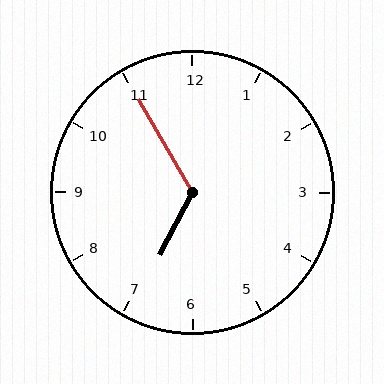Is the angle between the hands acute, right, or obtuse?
It is obtuse.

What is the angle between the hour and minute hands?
Approximately 122 degrees.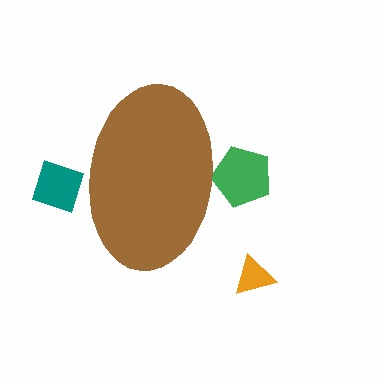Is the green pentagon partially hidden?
Yes, the green pentagon is partially hidden behind the brown ellipse.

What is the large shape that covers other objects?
A brown ellipse.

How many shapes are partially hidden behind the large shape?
2 shapes are partially hidden.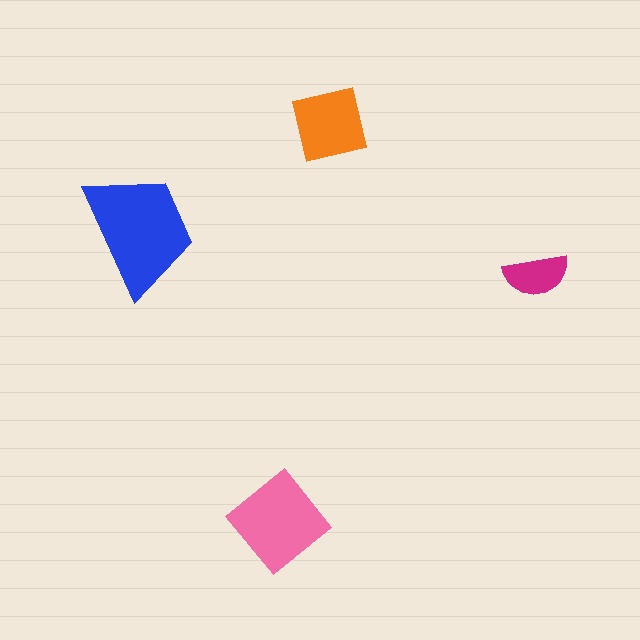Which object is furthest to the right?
The magenta semicircle is rightmost.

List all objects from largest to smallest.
The blue trapezoid, the pink diamond, the orange square, the magenta semicircle.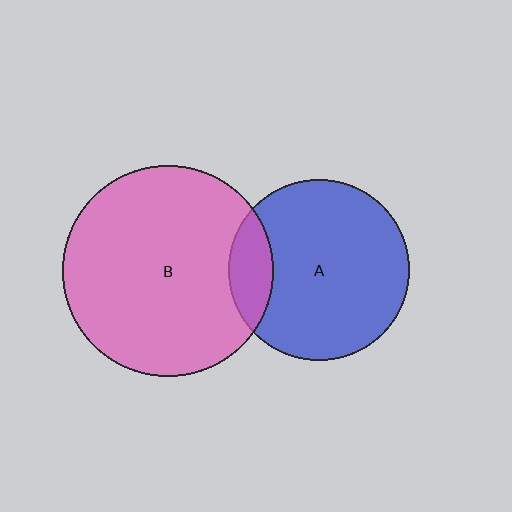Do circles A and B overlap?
Yes.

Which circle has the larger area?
Circle B (pink).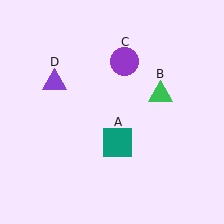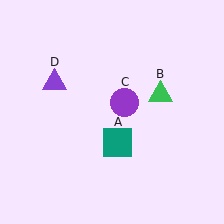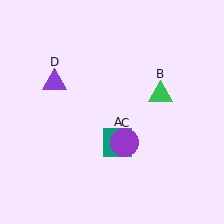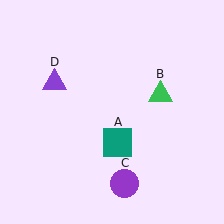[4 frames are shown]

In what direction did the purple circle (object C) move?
The purple circle (object C) moved down.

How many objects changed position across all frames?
1 object changed position: purple circle (object C).